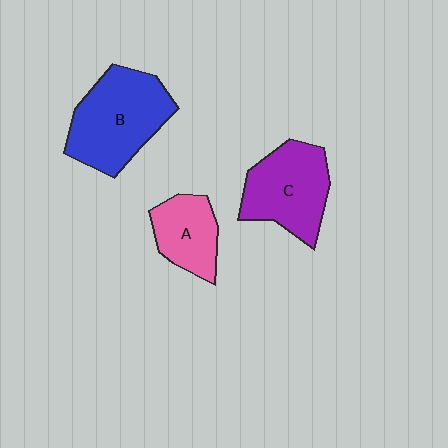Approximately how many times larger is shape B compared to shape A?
Approximately 1.7 times.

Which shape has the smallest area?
Shape A (pink).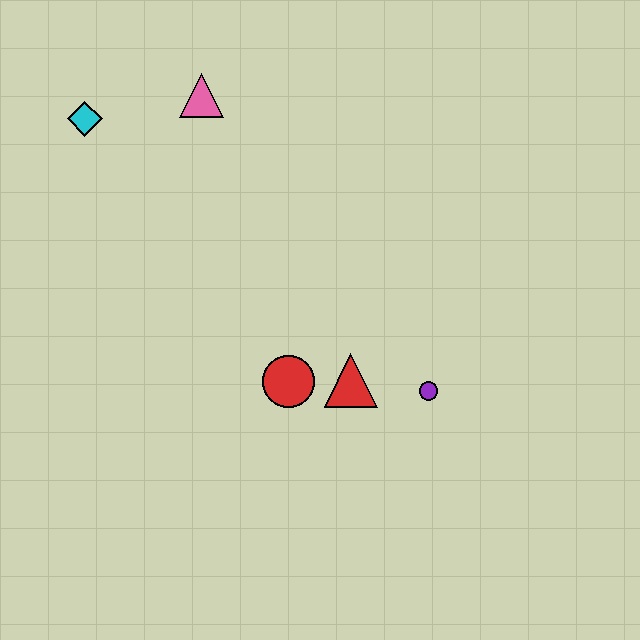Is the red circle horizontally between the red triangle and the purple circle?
No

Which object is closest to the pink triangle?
The cyan diamond is closest to the pink triangle.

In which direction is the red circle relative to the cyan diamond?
The red circle is below the cyan diamond.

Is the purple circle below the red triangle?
Yes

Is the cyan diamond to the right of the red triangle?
No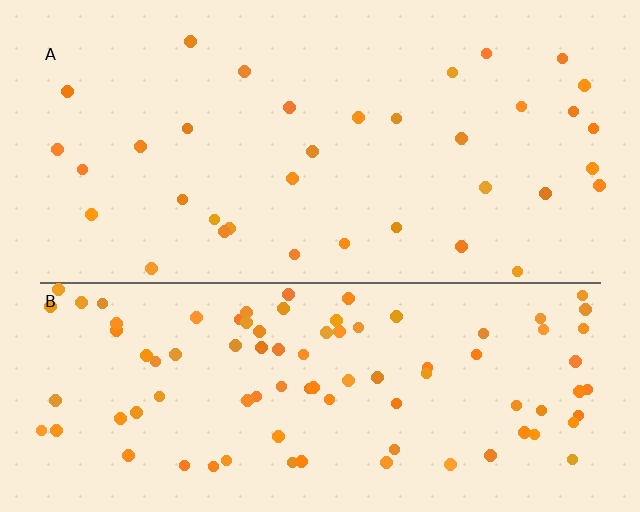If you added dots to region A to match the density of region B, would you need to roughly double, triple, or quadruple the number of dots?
Approximately triple.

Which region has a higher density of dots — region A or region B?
B (the bottom).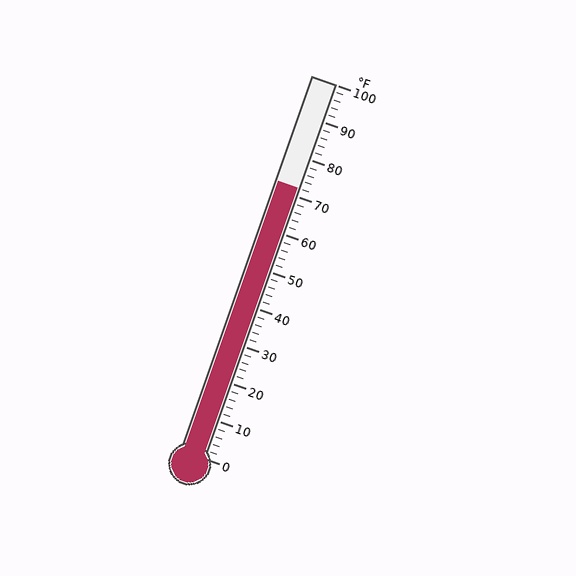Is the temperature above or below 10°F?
The temperature is above 10°F.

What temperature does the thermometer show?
The thermometer shows approximately 72°F.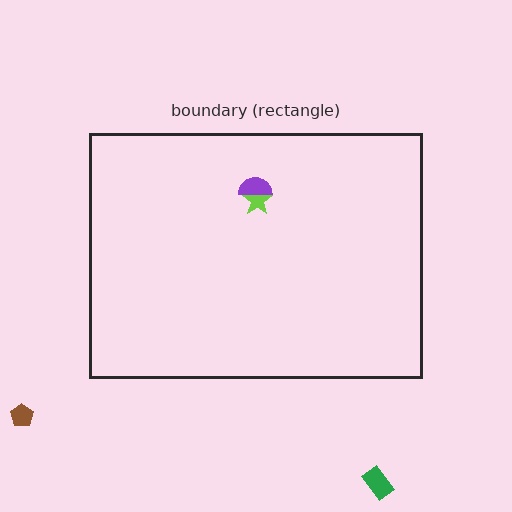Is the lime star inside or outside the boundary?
Inside.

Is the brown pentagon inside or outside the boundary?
Outside.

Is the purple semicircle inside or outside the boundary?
Inside.